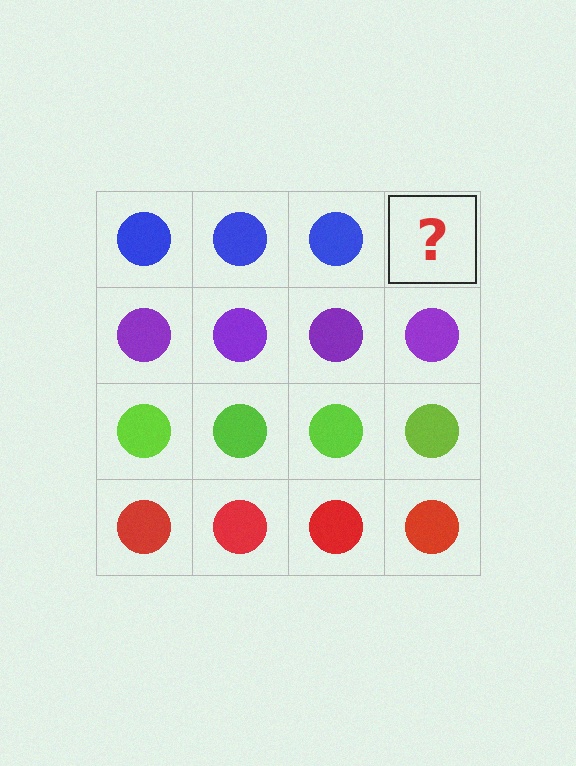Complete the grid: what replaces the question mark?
The question mark should be replaced with a blue circle.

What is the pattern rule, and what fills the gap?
The rule is that each row has a consistent color. The gap should be filled with a blue circle.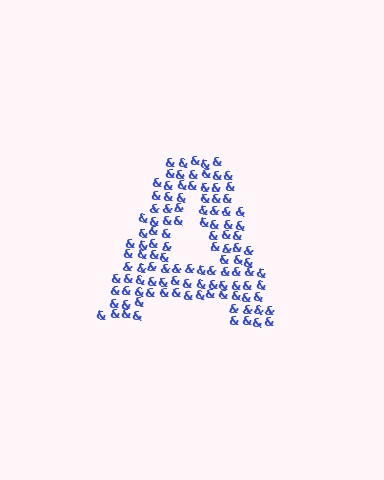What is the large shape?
The large shape is the letter A.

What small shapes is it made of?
It is made of small ampersands.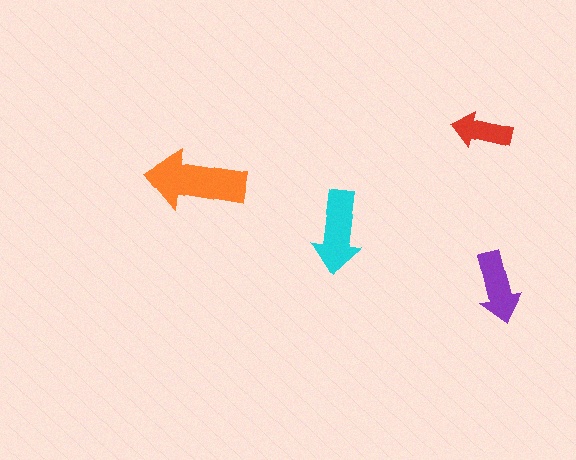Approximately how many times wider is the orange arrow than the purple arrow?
About 1.5 times wider.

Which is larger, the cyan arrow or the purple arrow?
The cyan one.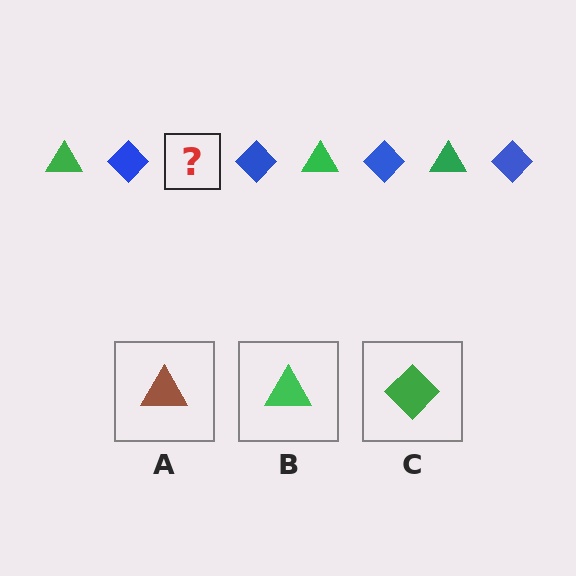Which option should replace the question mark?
Option B.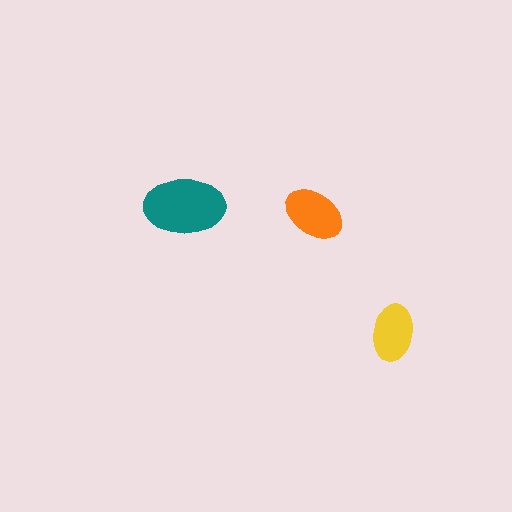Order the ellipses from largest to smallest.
the teal one, the orange one, the yellow one.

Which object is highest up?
The teal ellipse is topmost.